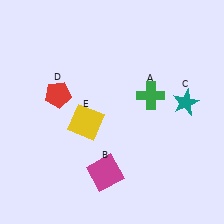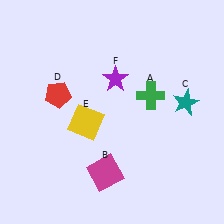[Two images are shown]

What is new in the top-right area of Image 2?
A purple star (F) was added in the top-right area of Image 2.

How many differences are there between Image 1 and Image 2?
There is 1 difference between the two images.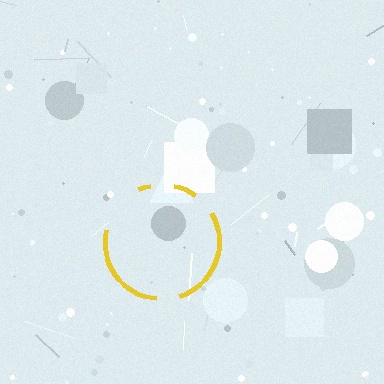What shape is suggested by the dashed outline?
The dashed outline suggests a circle.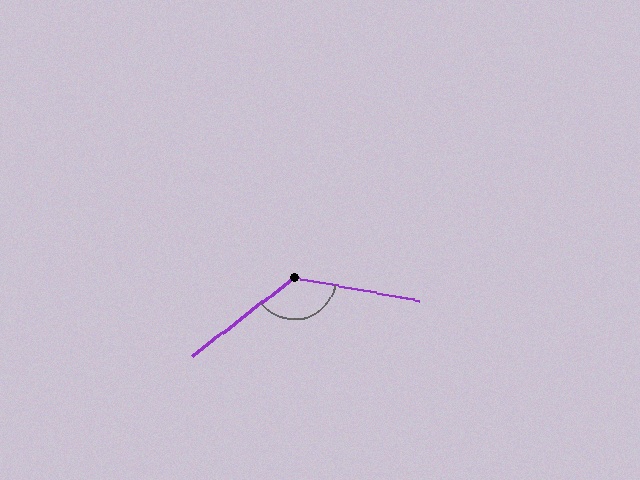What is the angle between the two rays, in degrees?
Approximately 132 degrees.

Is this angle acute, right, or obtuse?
It is obtuse.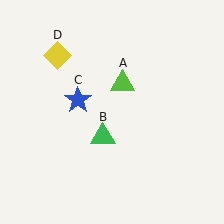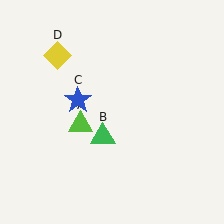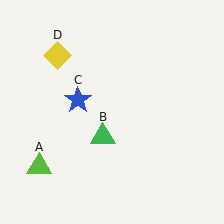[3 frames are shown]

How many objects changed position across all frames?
1 object changed position: lime triangle (object A).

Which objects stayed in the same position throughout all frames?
Green triangle (object B) and blue star (object C) and yellow diamond (object D) remained stationary.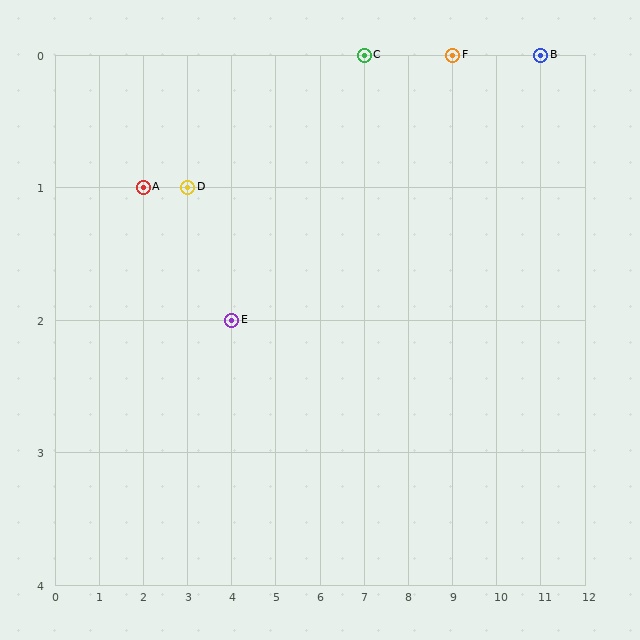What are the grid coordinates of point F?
Point F is at grid coordinates (9, 0).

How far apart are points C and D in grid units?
Points C and D are 4 columns and 1 row apart (about 4.1 grid units diagonally).